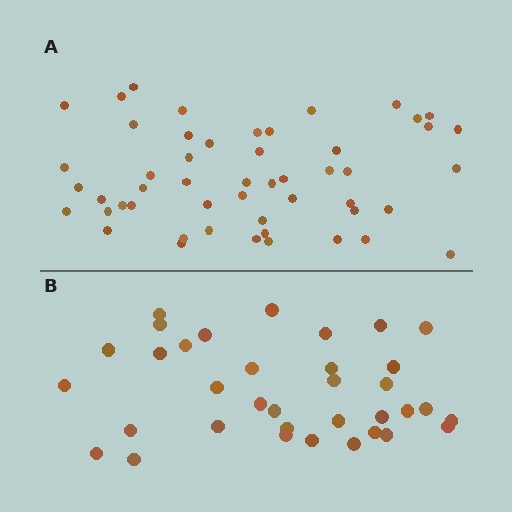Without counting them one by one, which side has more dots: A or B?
Region A (the top region) has more dots.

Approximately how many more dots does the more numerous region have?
Region A has approximately 15 more dots than region B.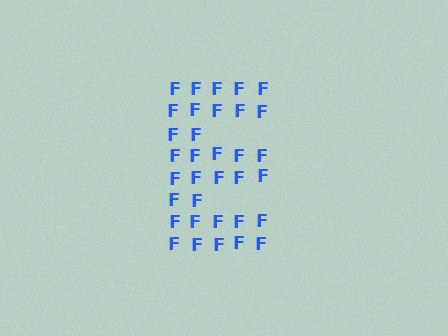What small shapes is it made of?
It is made of small letter F's.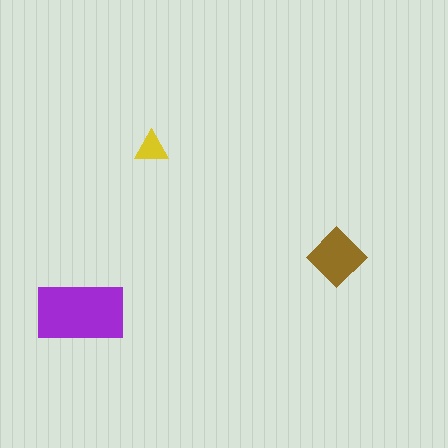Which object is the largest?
The purple rectangle.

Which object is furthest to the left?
The purple rectangle is leftmost.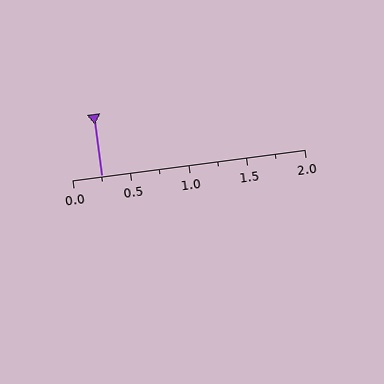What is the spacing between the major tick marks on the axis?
The major ticks are spaced 0.5 apart.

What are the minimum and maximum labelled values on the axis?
The axis runs from 0.0 to 2.0.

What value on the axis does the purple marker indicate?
The marker indicates approximately 0.25.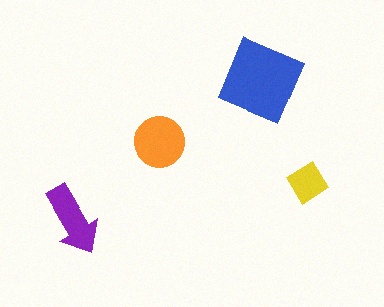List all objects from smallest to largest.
The yellow diamond, the purple arrow, the orange circle, the blue square.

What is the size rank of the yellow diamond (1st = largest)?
4th.